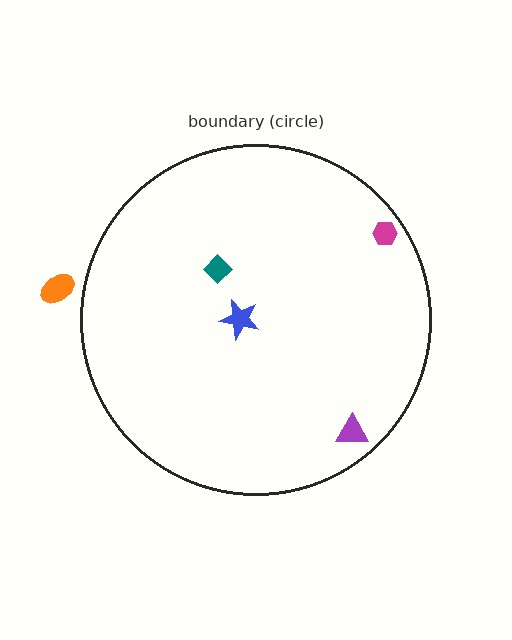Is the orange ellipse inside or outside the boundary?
Outside.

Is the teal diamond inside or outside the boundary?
Inside.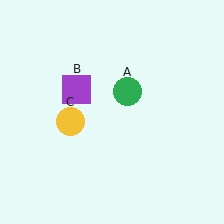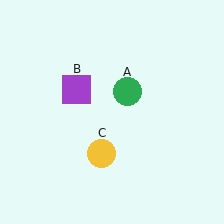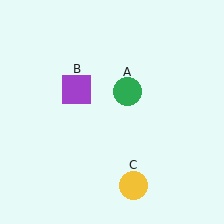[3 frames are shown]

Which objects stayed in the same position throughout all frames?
Green circle (object A) and purple square (object B) remained stationary.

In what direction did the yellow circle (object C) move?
The yellow circle (object C) moved down and to the right.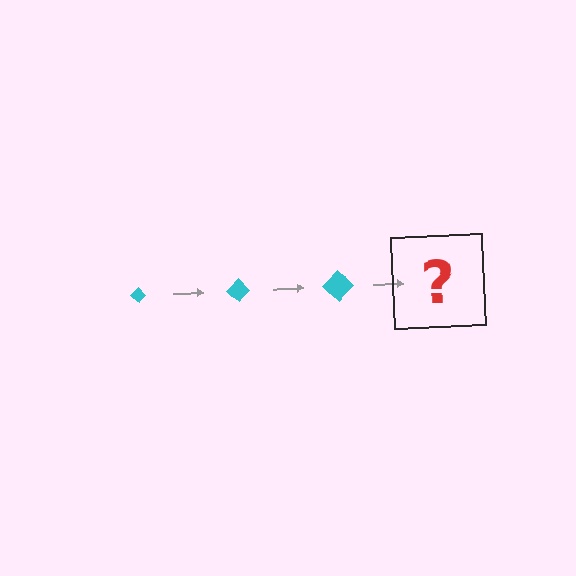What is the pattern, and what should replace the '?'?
The pattern is that the diamond gets progressively larger each step. The '?' should be a cyan diamond, larger than the previous one.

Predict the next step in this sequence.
The next step is a cyan diamond, larger than the previous one.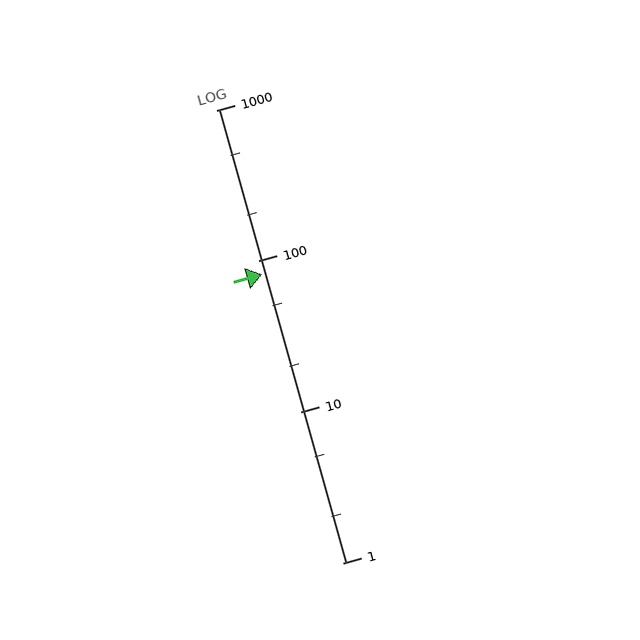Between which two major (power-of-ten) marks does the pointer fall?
The pointer is between 10 and 100.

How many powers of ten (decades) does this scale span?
The scale spans 3 decades, from 1 to 1000.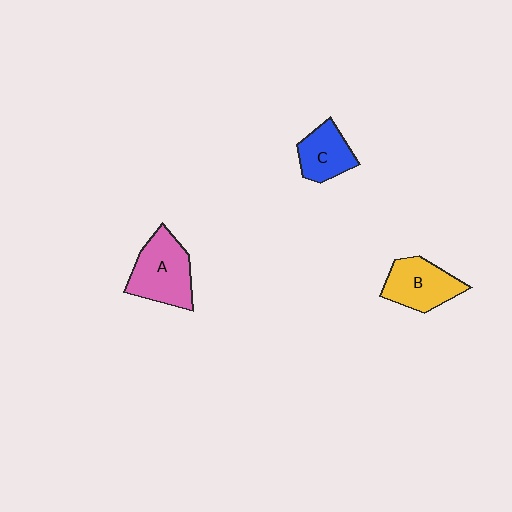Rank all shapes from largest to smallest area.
From largest to smallest: A (pink), B (yellow), C (blue).